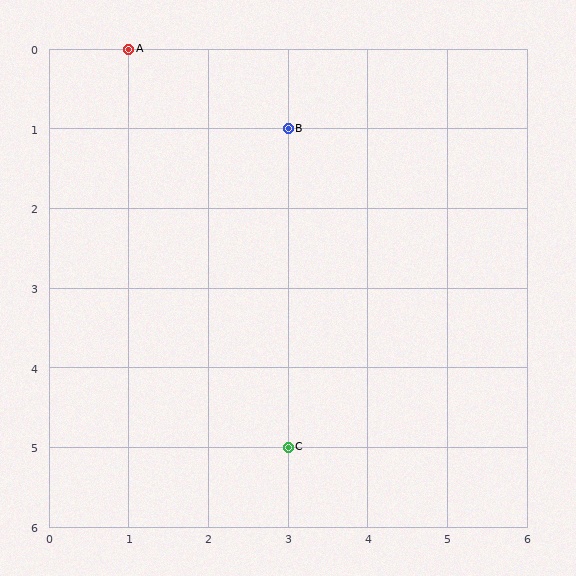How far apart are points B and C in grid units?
Points B and C are 4 rows apart.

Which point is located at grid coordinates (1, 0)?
Point A is at (1, 0).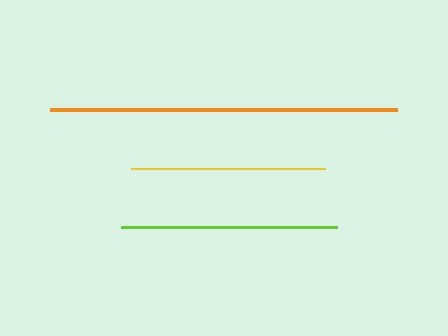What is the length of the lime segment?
The lime segment is approximately 216 pixels long.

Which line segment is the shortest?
The yellow line is the shortest at approximately 194 pixels.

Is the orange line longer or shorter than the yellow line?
The orange line is longer than the yellow line.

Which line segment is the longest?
The orange line is the longest at approximately 347 pixels.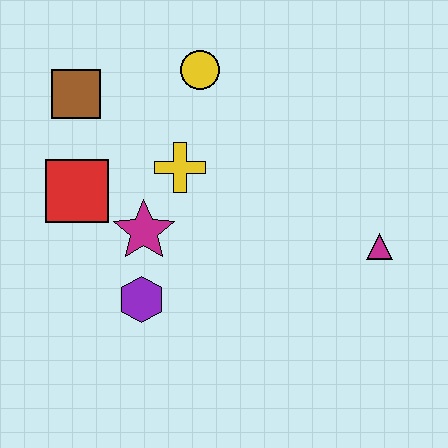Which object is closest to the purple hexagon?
The magenta star is closest to the purple hexagon.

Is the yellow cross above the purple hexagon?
Yes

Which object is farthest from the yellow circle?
The magenta triangle is farthest from the yellow circle.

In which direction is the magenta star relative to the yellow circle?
The magenta star is below the yellow circle.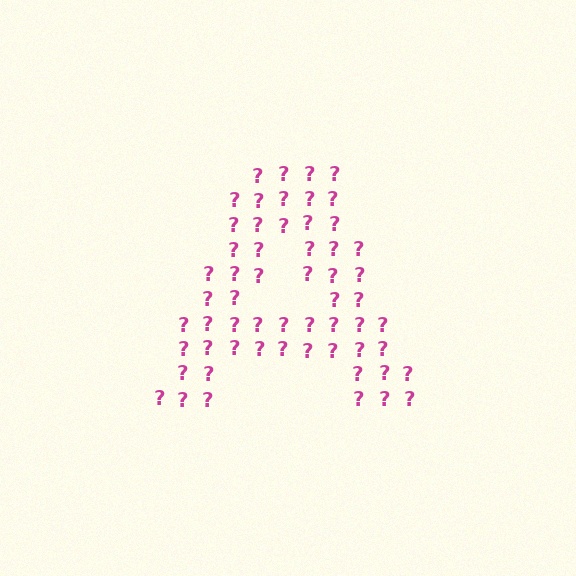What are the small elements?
The small elements are question marks.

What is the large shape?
The large shape is the letter A.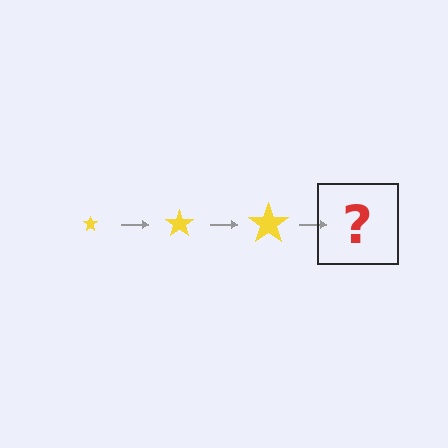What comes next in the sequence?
The next element should be a yellow star, larger than the previous one.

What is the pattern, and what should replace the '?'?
The pattern is that the star gets progressively larger each step. The '?' should be a yellow star, larger than the previous one.